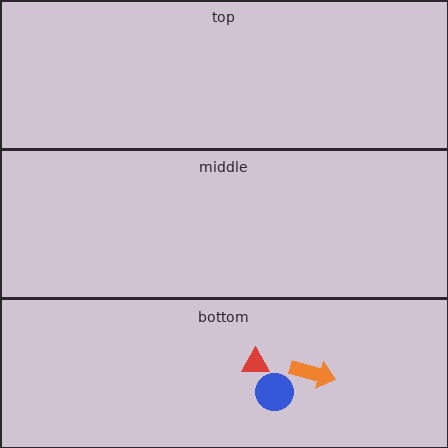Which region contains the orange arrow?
The bottom region.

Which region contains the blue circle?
The bottom region.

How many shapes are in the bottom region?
3.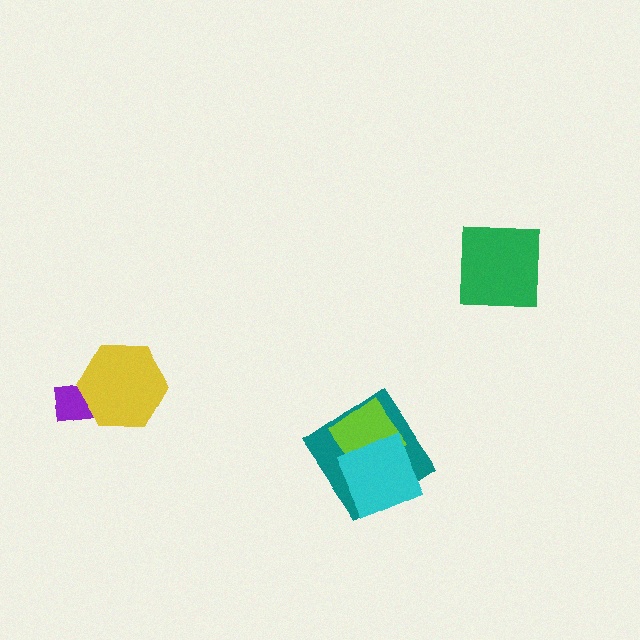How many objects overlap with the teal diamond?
2 objects overlap with the teal diamond.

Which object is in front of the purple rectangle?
The yellow hexagon is in front of the purple rectangle.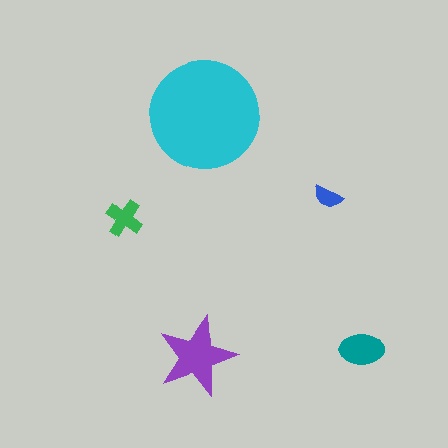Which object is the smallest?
The blue semicircle.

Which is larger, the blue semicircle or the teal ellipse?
The teal ellipse.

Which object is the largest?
The cyan circle.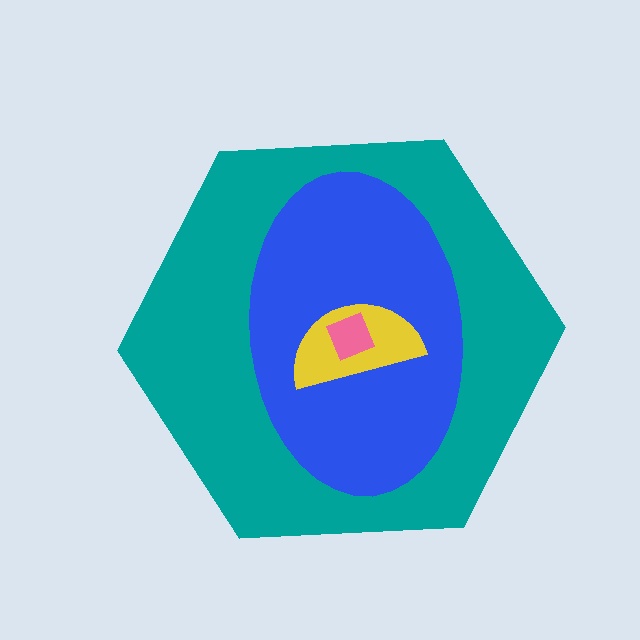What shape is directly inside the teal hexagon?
The blue ellipse.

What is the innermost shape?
The pink square.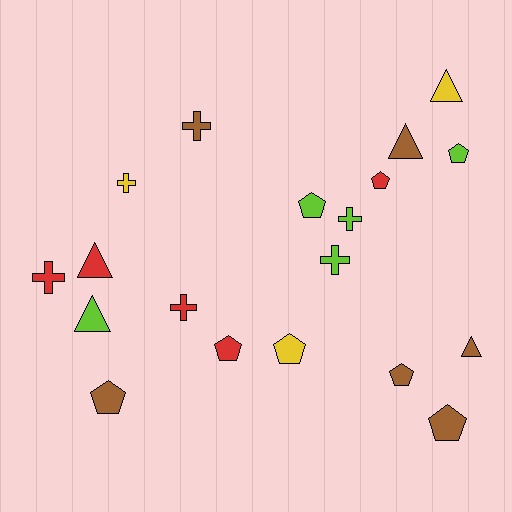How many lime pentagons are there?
There are 2 lime pentagons.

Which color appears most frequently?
Brown, with 6 objects.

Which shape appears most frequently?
Pentagon, with 8 objects.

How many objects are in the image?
There are 19 objects.